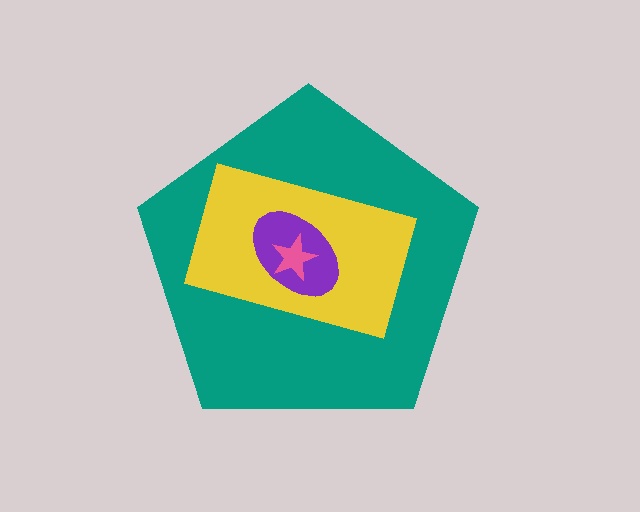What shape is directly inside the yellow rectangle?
The purple ellipse.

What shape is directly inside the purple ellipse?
The pink star.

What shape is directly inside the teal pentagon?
The yellow rectangle.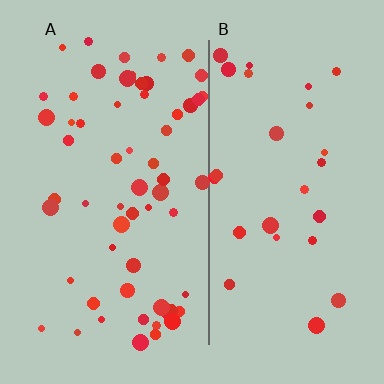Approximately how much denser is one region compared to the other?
Approximately 2.2× — region A over region B.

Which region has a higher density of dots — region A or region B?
A (the left).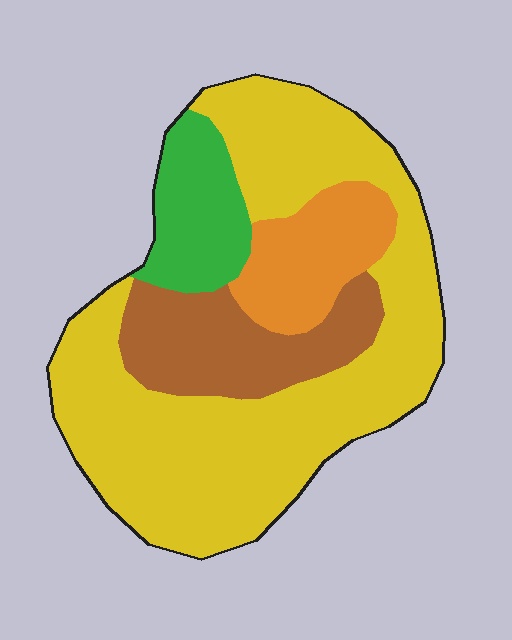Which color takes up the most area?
Yellow, at roughly 60%.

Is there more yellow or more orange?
Yellow.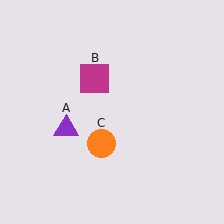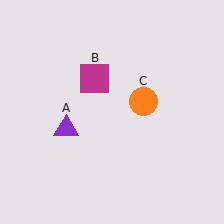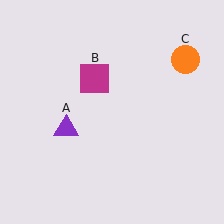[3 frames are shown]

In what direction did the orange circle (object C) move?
The orange circle (object C) moved up and to the right.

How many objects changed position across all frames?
1 object changed position: orange circle (object C).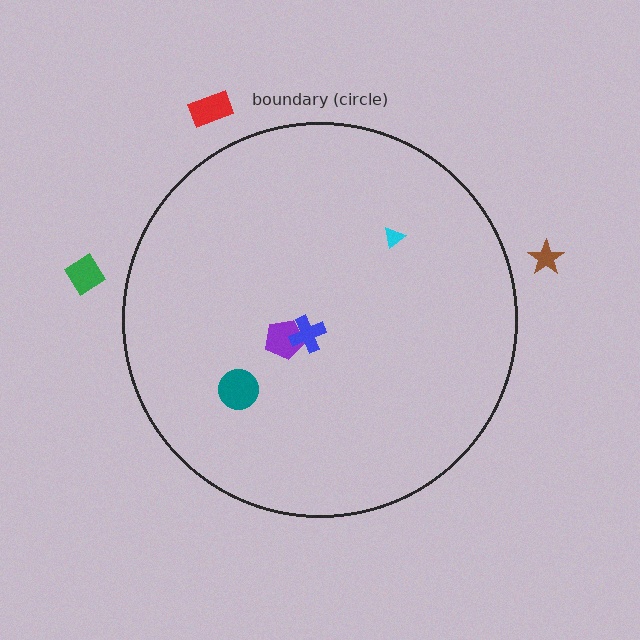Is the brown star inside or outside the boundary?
Outside.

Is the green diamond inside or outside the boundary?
Outside.